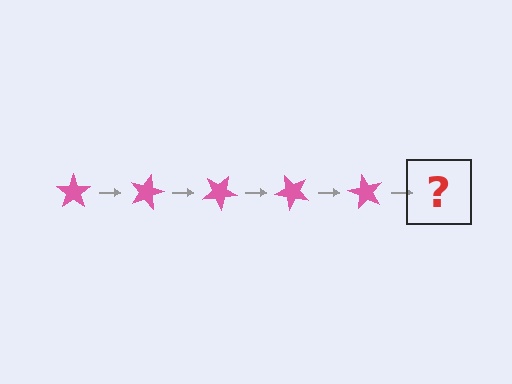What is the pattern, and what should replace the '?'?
The pattern is that the star rotates 15 degrees each step. The '?' should be a pink star rotated 75 degrees.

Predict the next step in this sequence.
The next step is a pink star rotated 75 degrees.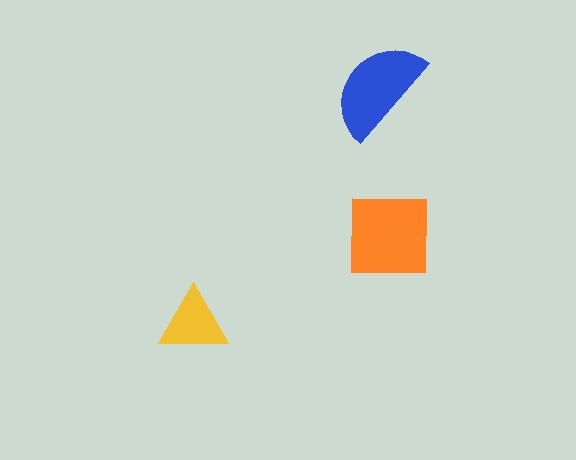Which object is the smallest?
The yellow triangle.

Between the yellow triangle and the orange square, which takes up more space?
The orange square.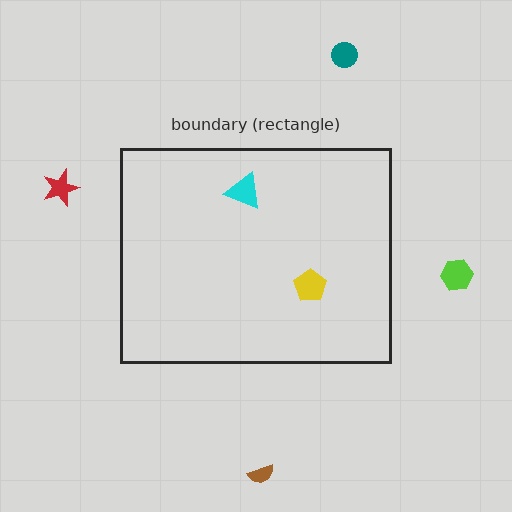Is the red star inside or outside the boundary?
Outside.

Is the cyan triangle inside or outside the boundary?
Inside.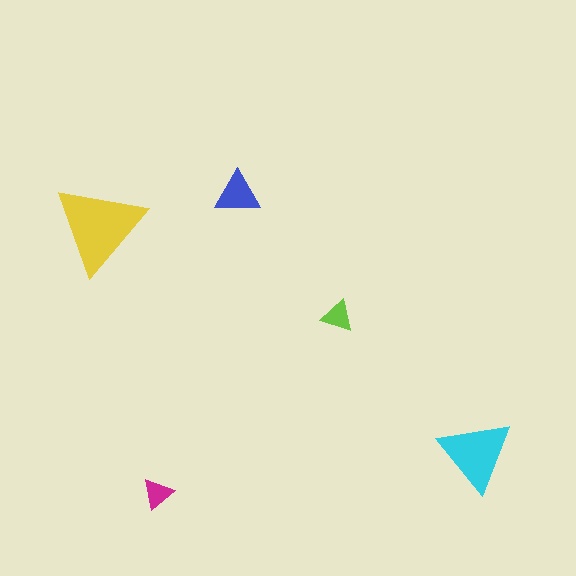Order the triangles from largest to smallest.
the yellow one, the cyan one, the blue one, the lime one, the magenta one.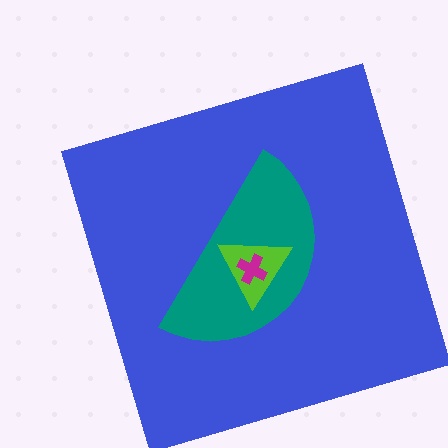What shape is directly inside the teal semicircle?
The lime triangle.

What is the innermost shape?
The magenta cross.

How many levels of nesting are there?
4.